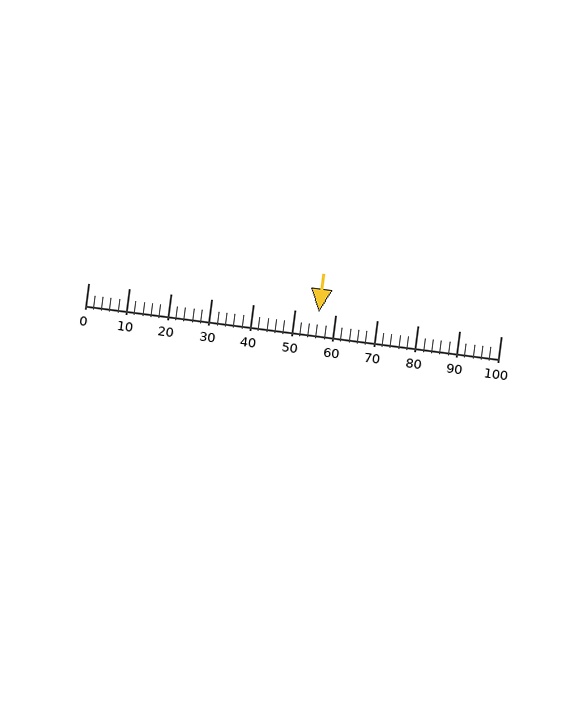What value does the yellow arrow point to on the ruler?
The yellow arrow points to approximately 56.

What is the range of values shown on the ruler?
The ruler shows values from 0 to 100.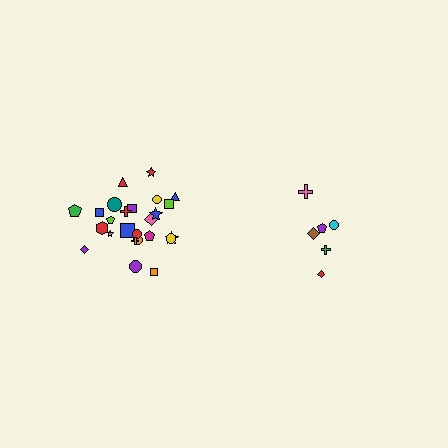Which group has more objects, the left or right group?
The left group.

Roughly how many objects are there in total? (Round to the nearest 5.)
Roughly 30 objects in total.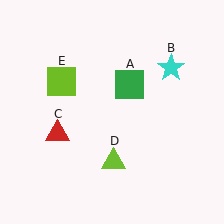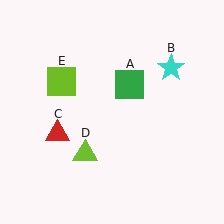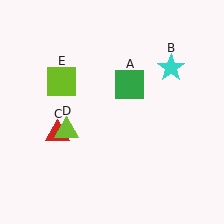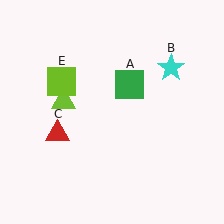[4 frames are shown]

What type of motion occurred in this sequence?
The lime triangle (object D) rotated clockwise around the center of the scene.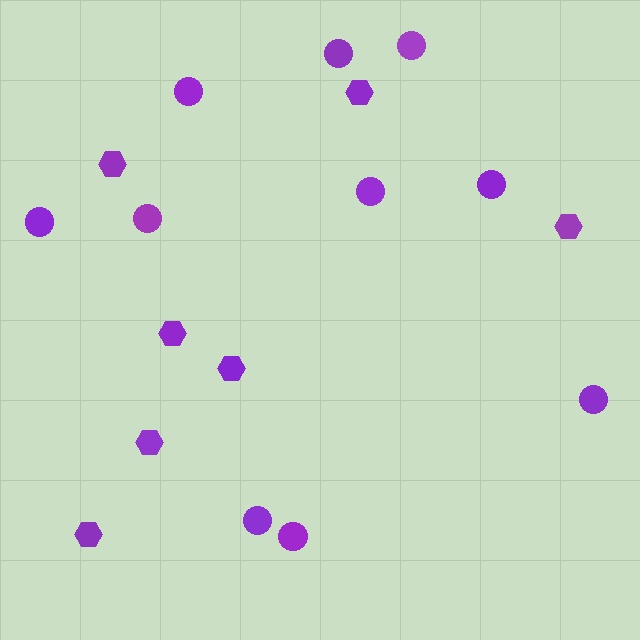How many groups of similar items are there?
There are 2 groups: one group of circles (10) and one group of hexagons (7).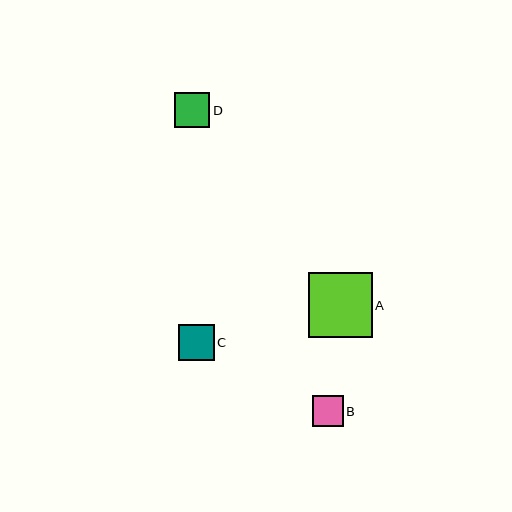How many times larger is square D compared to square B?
Square D is approximately 1.1 times the size of square B.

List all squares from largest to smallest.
From largest to smallest: A, C, D, B.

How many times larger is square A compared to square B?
Square A is approximately 2.1 times the size of square B.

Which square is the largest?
Square A is the largest with a size of approximately 64 pixels.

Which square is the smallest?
Square B is the smallest with a size of approximately 31 pixels.